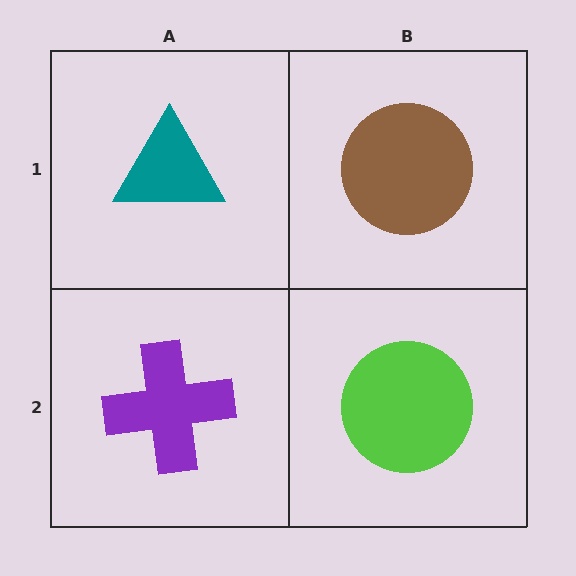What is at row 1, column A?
A teal triangle.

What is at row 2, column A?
A purple cross.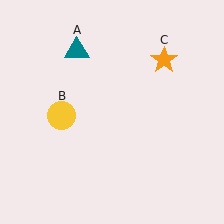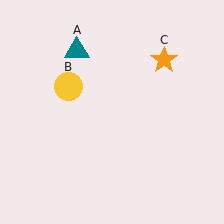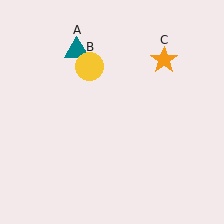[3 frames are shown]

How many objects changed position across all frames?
1 object changed position: yellow circle (object B).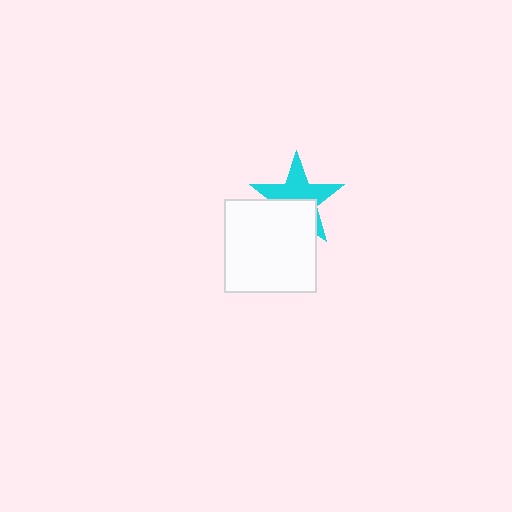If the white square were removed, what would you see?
You would see the complete cyan star.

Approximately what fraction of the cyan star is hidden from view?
Roughly 42% of the cyan star is hidden behind the white square.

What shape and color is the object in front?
The object in front is a white square.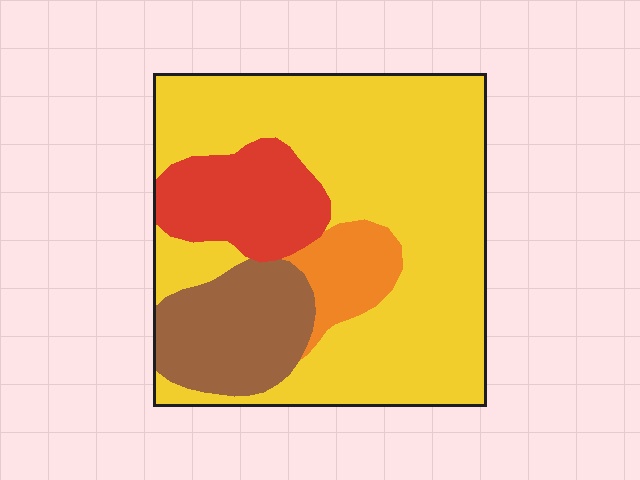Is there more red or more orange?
Red.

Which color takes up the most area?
Yellow, at roughly 65%.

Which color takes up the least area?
Orange, at roughly 5%.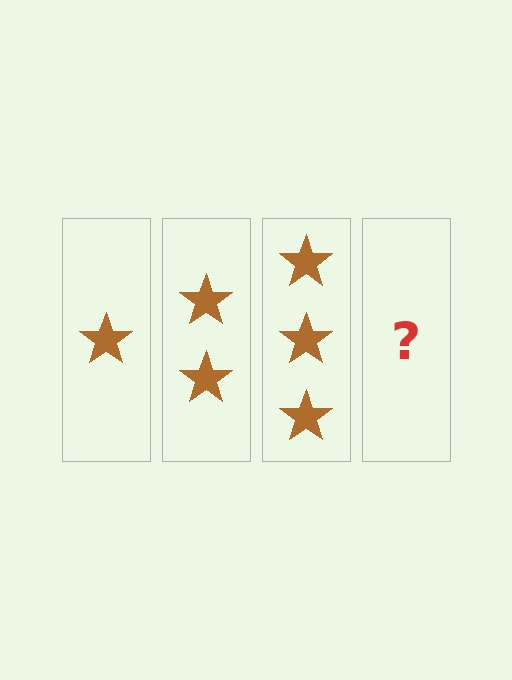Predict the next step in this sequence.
The next step is 4 stars.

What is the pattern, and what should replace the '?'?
The pattern is that each step adds one more star. The '?' should be 4 stars.